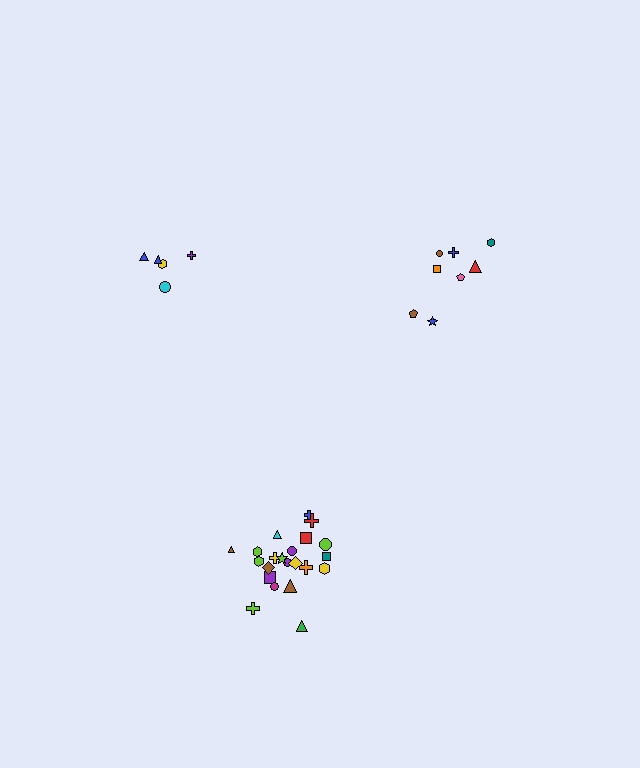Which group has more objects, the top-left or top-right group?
The top-right group.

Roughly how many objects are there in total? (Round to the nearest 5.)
Roughly 35 objects in total.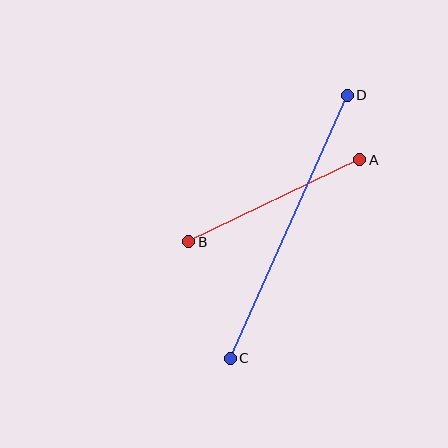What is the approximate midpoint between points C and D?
The midpoint is at approximately (289, 227) pixels.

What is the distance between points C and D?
The distance is approximately 288 pixels.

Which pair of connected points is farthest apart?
Points C and D are farthest apart.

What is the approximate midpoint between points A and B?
The midpoint is at approximately (274, 201) pixels.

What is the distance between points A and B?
The distance is approximately 190 pixels.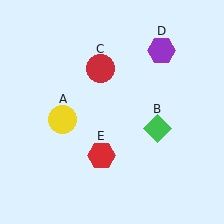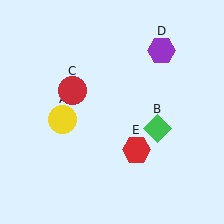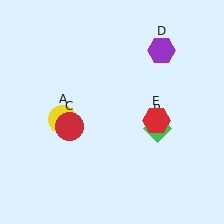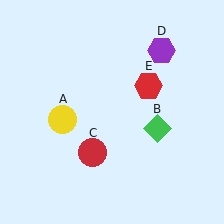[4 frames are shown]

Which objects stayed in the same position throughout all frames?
Yellow circle (object A) and green diamond (object B) and purple hexagon (object D) remained stationary.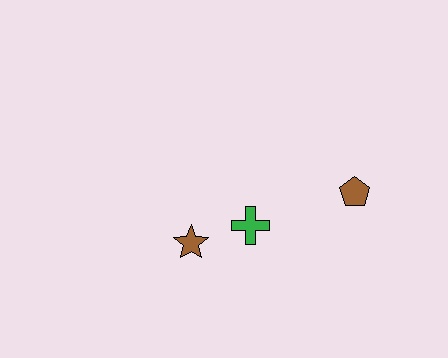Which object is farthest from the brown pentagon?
The brown star is farthest from the brown pentagon.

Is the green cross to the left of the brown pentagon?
Yes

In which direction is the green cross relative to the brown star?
The green cross is to the right of the brown star.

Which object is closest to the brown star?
The green cross is closest to the brown star.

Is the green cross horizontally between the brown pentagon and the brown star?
Yes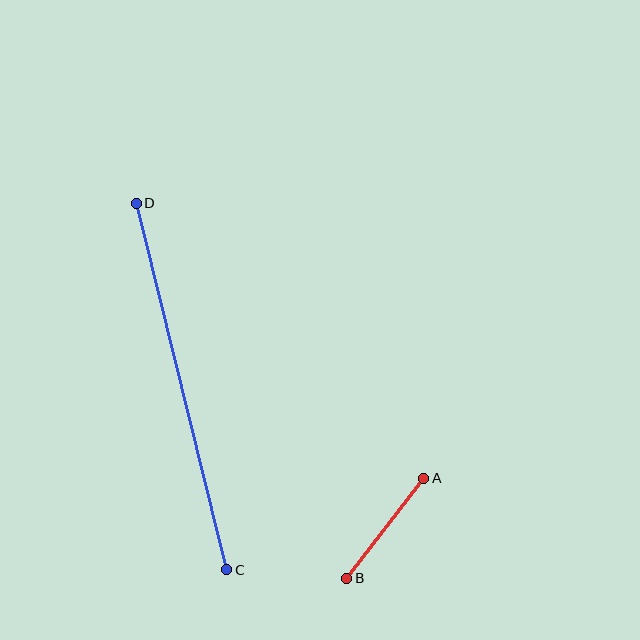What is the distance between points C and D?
The distance is approximately 377 pixels.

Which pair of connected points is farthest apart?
Points C and D are farthest apart.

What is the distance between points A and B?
The distance is approximately 126 pixels.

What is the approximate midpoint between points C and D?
The midpoint is at approximately (182, 387) pixels.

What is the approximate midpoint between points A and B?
The midpoint is at approximately (385, 528) pixels.